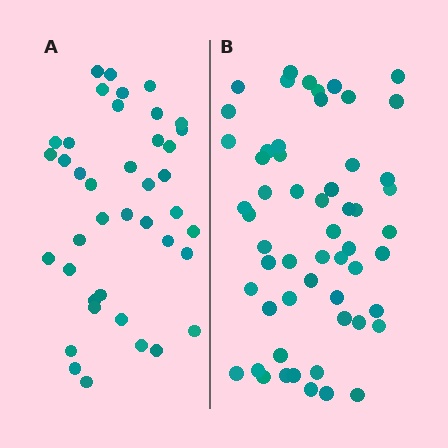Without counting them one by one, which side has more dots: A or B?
Region B (the right region) has more dots.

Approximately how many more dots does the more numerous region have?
Region B has approximately 15 more dots than region A.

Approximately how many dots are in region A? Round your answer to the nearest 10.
About 40 dots.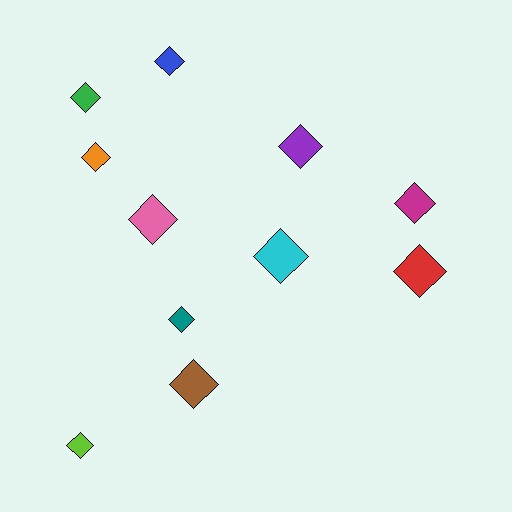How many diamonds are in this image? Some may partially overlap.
There are 11 diamonds.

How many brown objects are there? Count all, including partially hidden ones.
There is 1 brown object.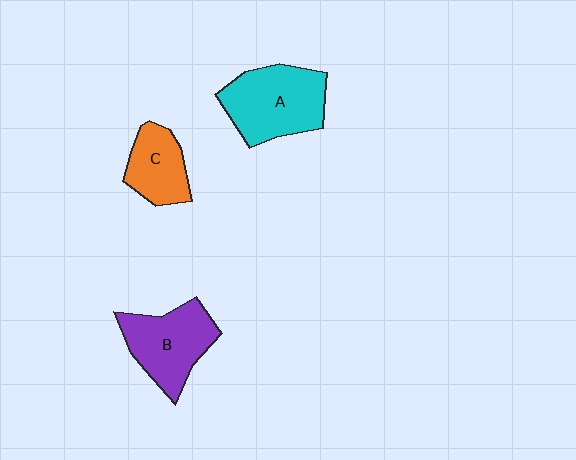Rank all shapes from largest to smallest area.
From largest to smallest: A (cyan), B (purple), C (orange).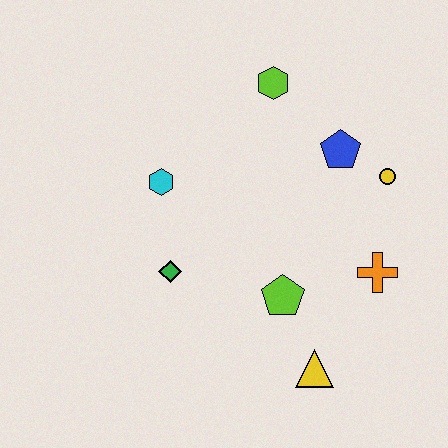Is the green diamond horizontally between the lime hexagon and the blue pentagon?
No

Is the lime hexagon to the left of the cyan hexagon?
No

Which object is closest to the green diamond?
The cyan hexagon is closest to the green diamond.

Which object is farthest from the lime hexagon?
The yellow triangle is farthest from the lime hexagon.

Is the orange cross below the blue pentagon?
Yes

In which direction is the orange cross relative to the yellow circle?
The orange cross is below the yellow circle.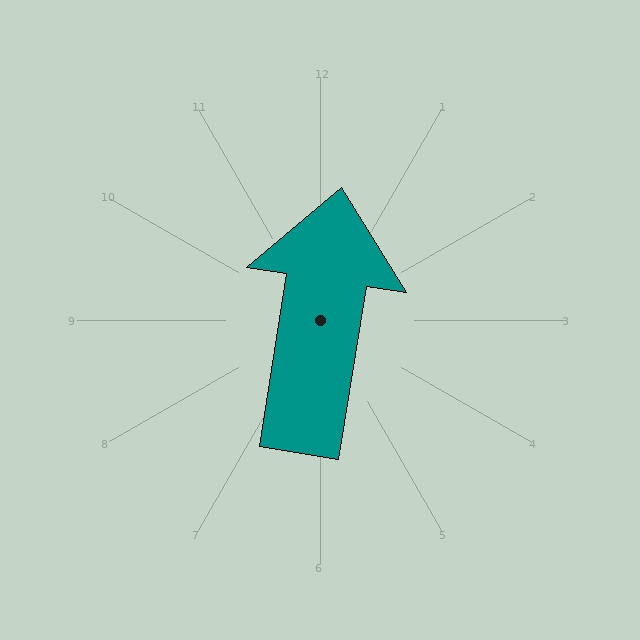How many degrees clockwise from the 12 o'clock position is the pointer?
Approximately 9 degrees.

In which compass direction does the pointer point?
North.